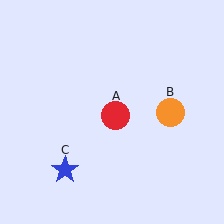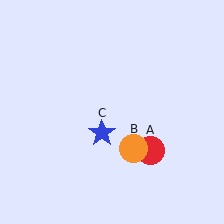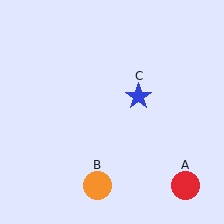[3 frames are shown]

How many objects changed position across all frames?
3 objects changed position: red circle (object A), orange circle (object B), blue star (object C).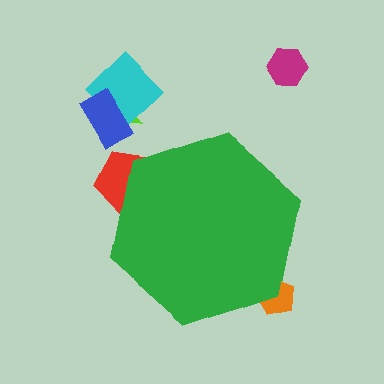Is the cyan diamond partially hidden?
No, the cyan diamond is fully visible.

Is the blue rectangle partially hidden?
No, the blue rectangle is fully visible.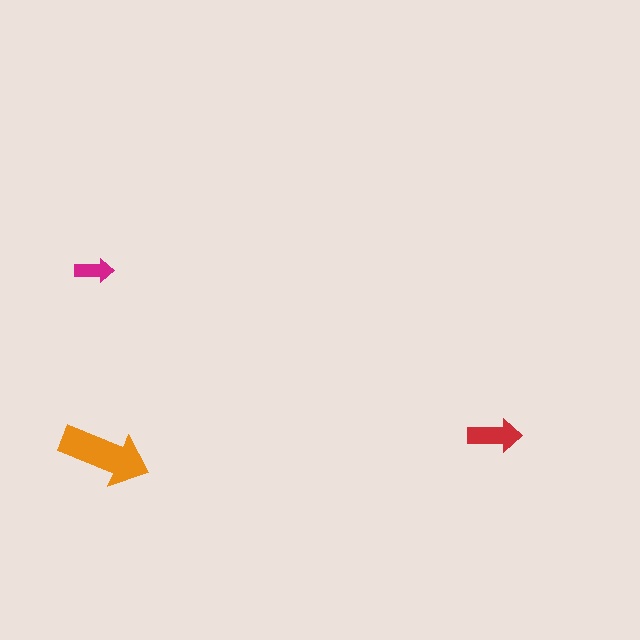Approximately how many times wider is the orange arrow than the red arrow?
About 1.5 times wider.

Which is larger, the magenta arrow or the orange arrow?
The orange one.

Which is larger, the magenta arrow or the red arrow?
The red one.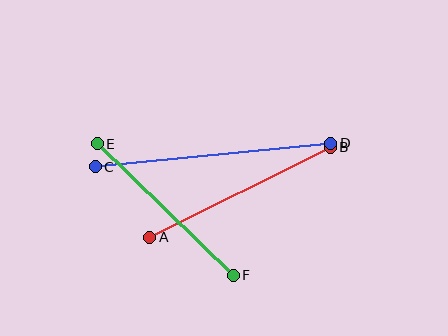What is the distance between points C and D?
The distance is approximately 237 pixels.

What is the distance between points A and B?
The distance is approximately 202 pixels.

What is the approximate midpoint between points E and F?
The midpoint is at approximately (165, 209) pixels.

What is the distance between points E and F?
The distance is approximately 189 pixels.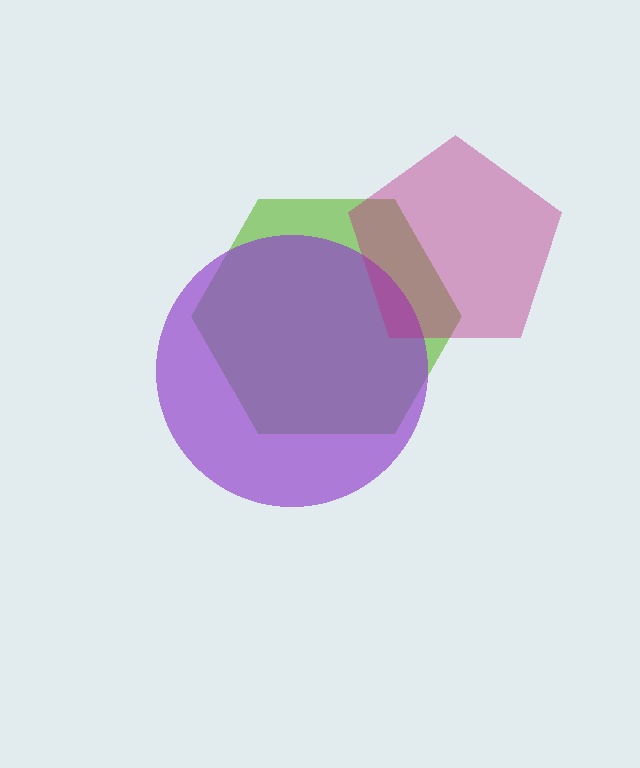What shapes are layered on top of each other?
The layered shapes are: a lime hexagon, a purple circle, a magenta pentagon.